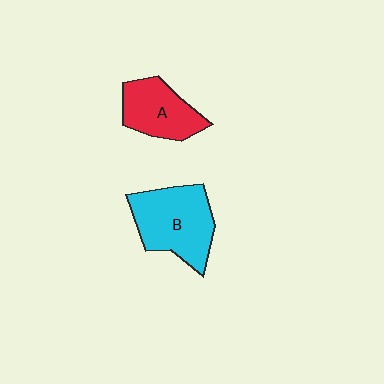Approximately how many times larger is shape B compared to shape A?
Approximately 1.4 times.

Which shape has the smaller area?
Shape A (red).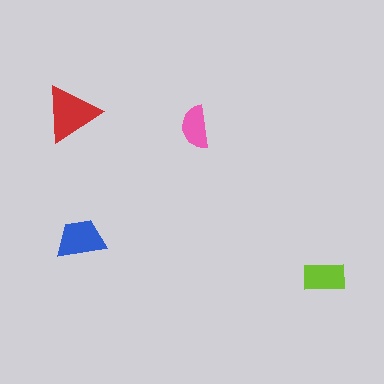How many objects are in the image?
There are 4 objects in the image.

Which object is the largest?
The red triangle.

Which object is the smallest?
The pink semicircle.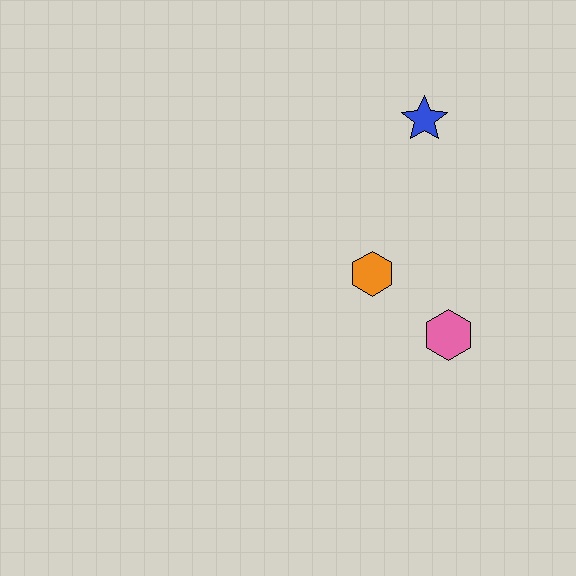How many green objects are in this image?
There are no green objects.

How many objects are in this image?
There are 3 objects.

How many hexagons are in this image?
There are 2 hexagons.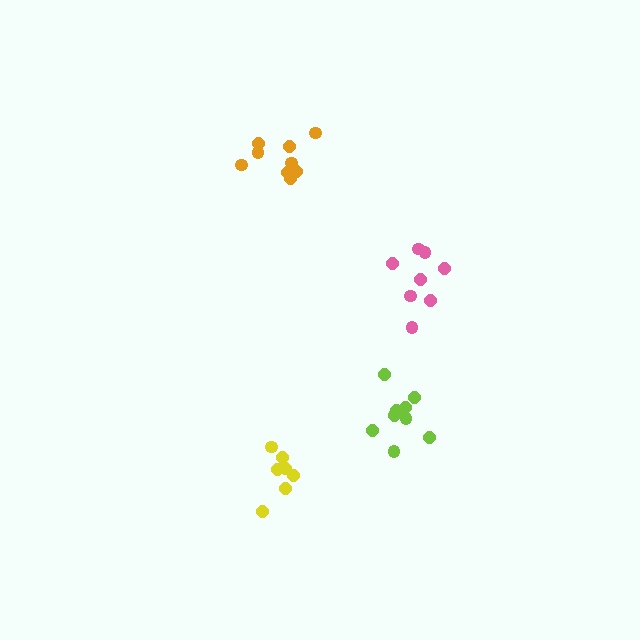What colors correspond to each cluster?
The clusters are colored: pink, orange, yellow, lime.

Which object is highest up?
The orange cluster is topmost.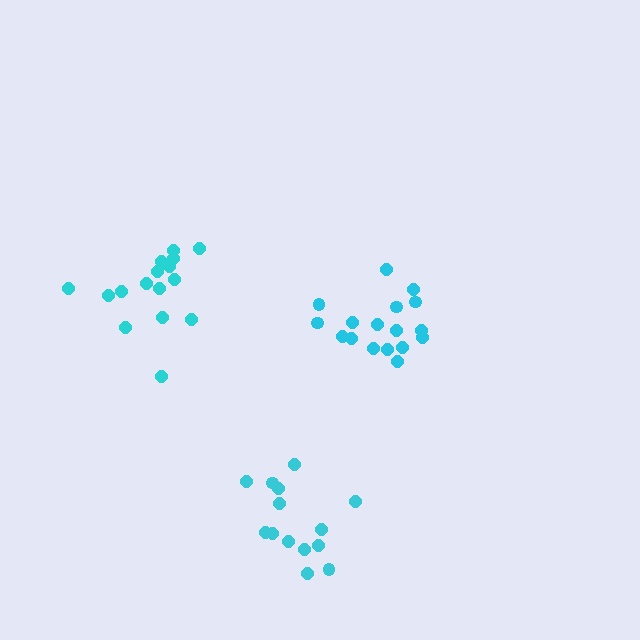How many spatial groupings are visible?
There are 3 spatial groupings.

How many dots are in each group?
Group 1: 17 dots, Group 2: 17 dots, Group 3: 14 dots (48 total).